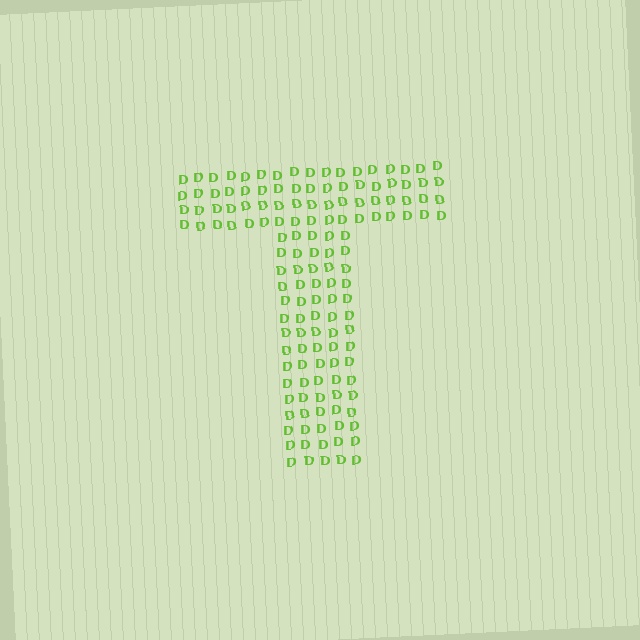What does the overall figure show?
The overall figure shows the letter T.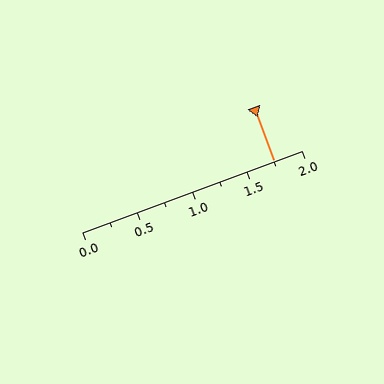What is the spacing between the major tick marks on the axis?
The major ticks are spaced 0.5 apart.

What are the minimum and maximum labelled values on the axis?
The axis runs from 0.0 to 2.0.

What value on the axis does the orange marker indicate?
The marker indicates approximately 1.75.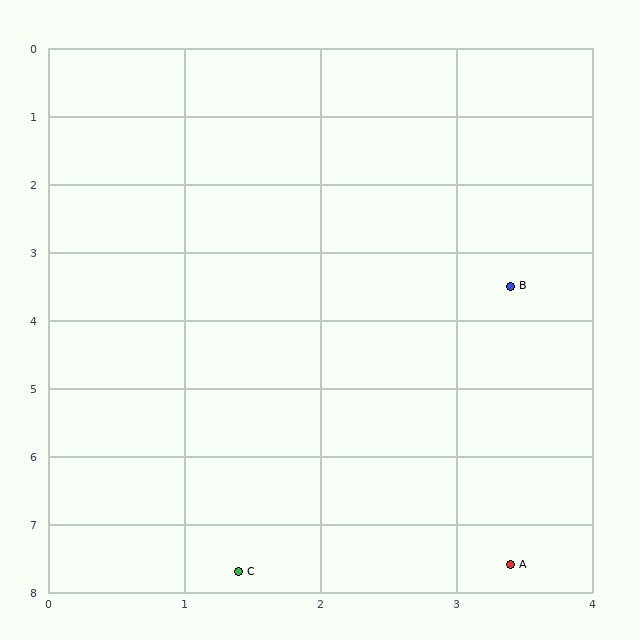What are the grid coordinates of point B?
Point B is at approximately (3.4, 3.5).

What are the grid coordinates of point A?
Point A is at approximately (3.4, 7.6).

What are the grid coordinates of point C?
Point C is at approximately (1.4, 7.7).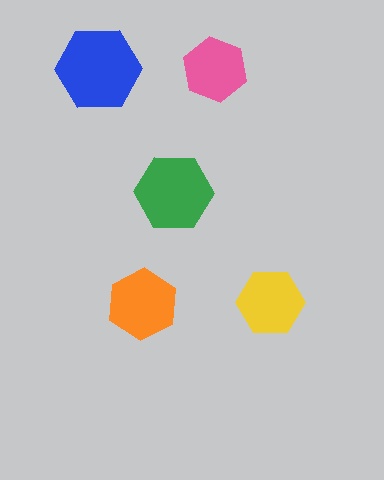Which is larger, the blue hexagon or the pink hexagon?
The blue one.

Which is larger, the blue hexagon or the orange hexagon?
The blue one.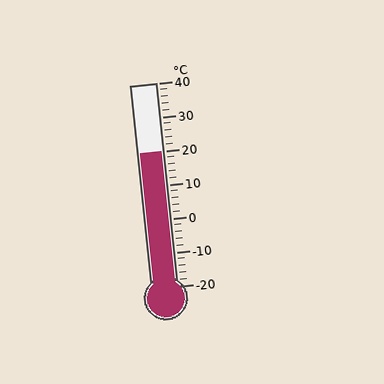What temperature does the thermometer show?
The thermometer shows approximately 20°C.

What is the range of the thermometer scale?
The thermometer scale ranges from -20°C to 40°C.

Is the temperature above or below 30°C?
The temperature is below 30°C.